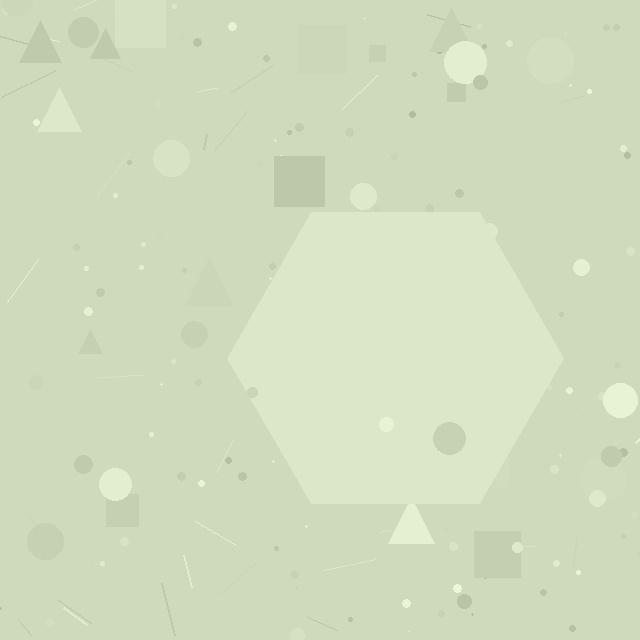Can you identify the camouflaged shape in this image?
The camouflaged shape is a hexagon.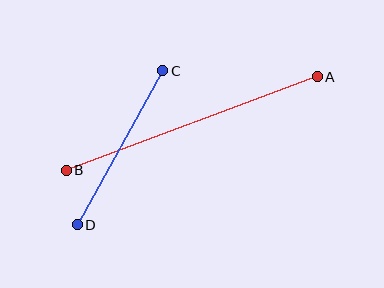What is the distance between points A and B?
The distance is approximately 268 pixels.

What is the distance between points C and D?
The distance is approximately 176 pixels.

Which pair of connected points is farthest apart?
Points A and B are farthest apart.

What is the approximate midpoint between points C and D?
The midpoint is at approximately (120, 148) pixels.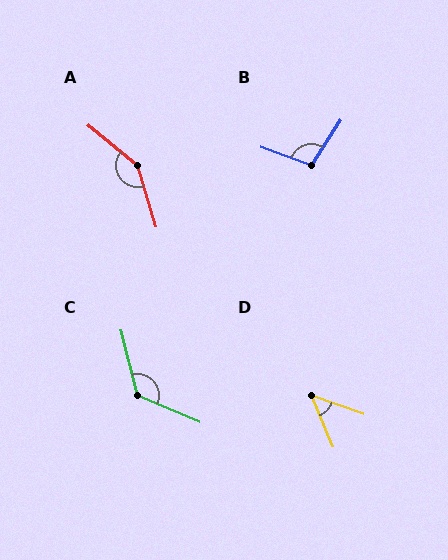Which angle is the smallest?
D, at approximately 48 degrees.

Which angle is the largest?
A, at approximately 146 degrees.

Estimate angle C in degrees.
Approximately 127 degrees.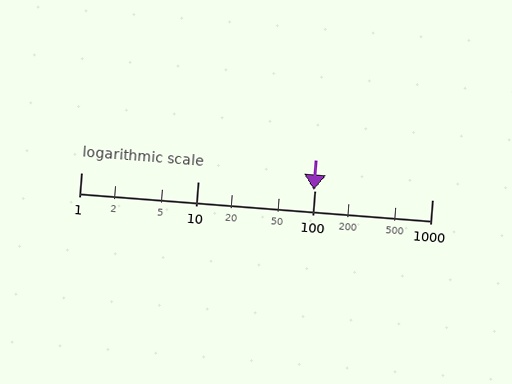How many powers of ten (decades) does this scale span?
The scale spans 3 decades, from 1 to 1000.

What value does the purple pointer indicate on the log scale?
The pointer indicates approximately 97.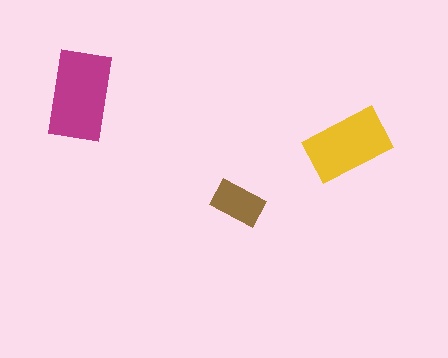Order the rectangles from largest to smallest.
the magenta one, the yellow one, the brown one.